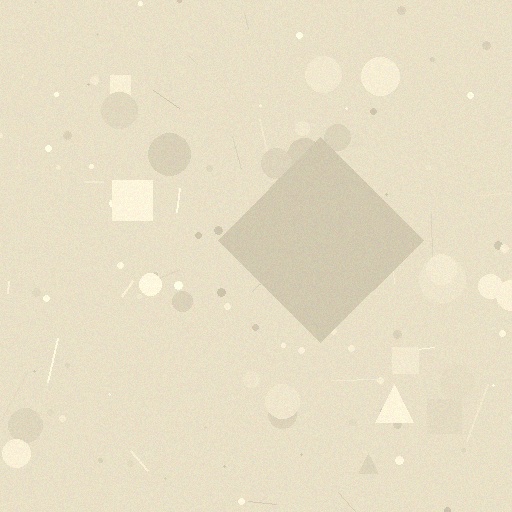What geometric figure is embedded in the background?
A diamond is embedded in the background.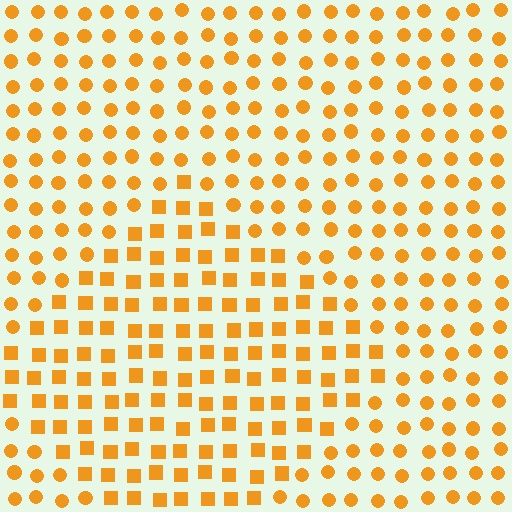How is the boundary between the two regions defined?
The boundary is defined by a change in element shape: squares inside vs. circles outside. All elements share the same color and spacing.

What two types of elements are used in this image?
The image uses squares inside the diamond region and circles outside it.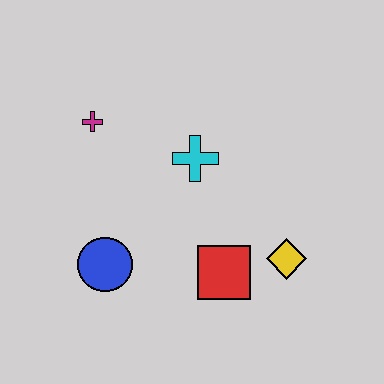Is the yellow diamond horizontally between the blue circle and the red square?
No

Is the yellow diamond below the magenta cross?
Yes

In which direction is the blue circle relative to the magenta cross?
The blue circle is below the magenta cross.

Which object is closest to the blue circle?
The red square is closest to the blue circle.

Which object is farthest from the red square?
The magenta cross is farthest from the red square.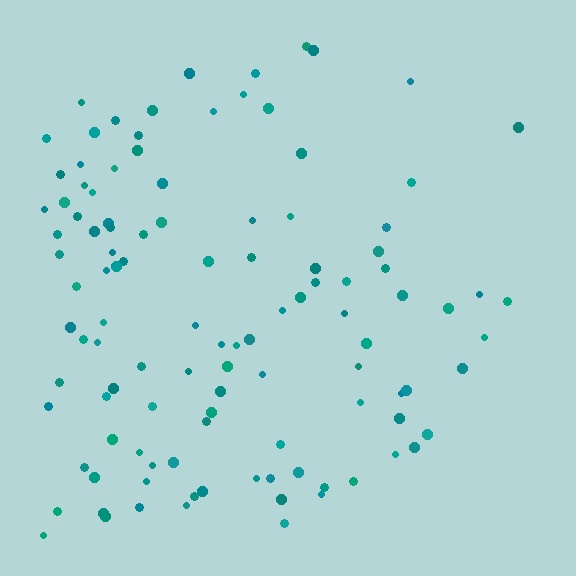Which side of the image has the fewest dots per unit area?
The right.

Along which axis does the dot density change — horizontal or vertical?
Horizontal.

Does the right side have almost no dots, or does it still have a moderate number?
Still a moderate number, just noticeably fewer than the left.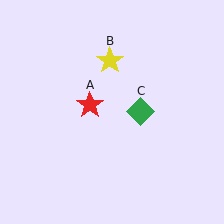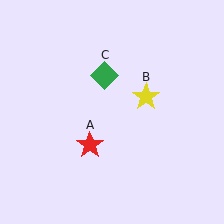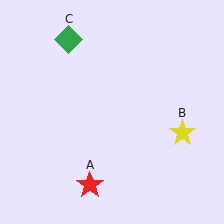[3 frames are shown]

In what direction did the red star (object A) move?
The red star (object A) moved down.